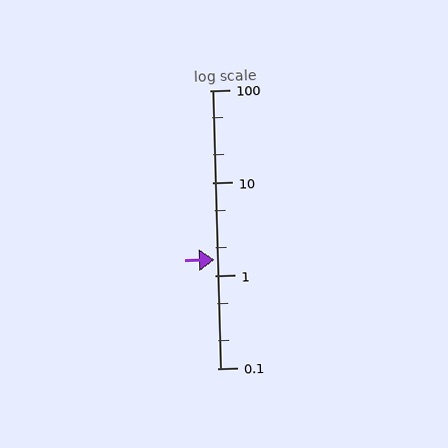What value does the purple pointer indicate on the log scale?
The pointer indicates approximately 1.5.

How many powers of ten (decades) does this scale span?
The scale spans 3 decades, from 0.1 to 100.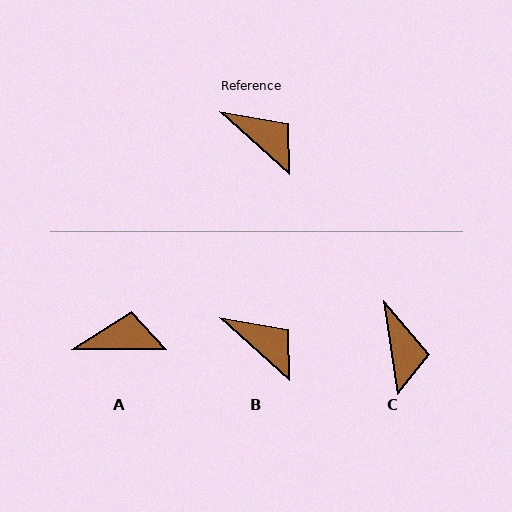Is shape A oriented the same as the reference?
No, it is off by about 42 degrees.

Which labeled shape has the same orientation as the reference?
B.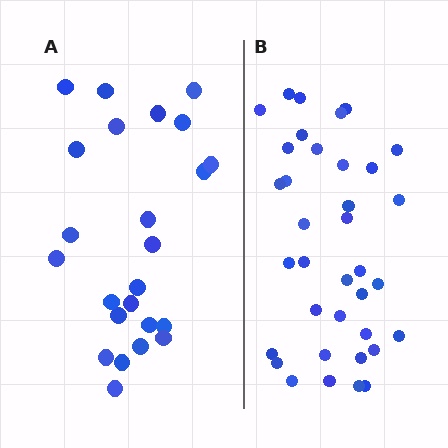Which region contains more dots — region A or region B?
Region B (the right region) has more dots.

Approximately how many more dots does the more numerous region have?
Region B has roughly 12 or so more dots than region A.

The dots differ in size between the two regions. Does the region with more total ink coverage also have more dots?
No. Region A has more total ink coverage because its dots are larger, but region B actually contains more individual dots. Total area can be misleading — the number of items is what matters here.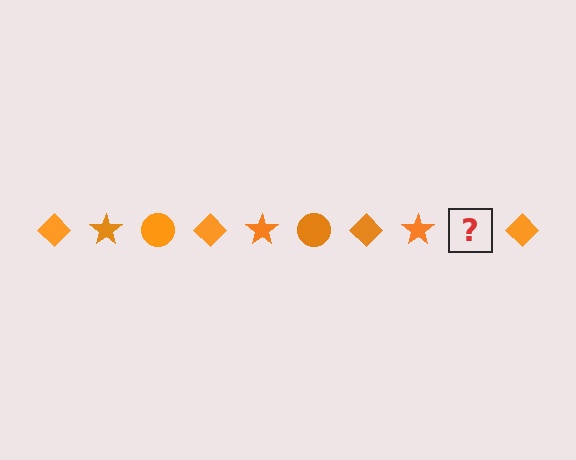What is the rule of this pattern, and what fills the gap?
The rule is that the pattern cycles through diamond, star, circle shapes in orange. The gap should be filled with an orange circle.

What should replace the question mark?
The question mark should be replaced with an orange circle.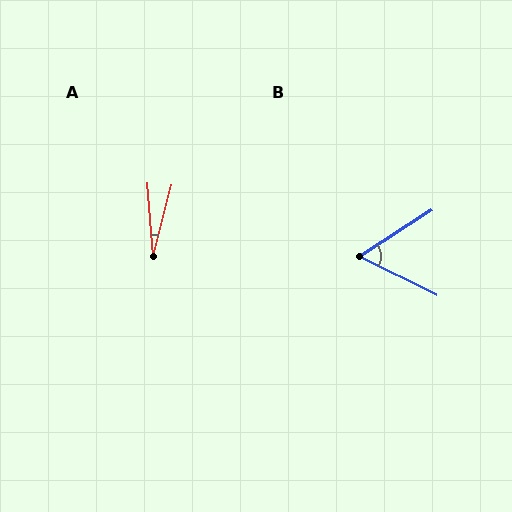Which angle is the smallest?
A, at approximately 19 degrees.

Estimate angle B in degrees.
Approximately 59 degrees.